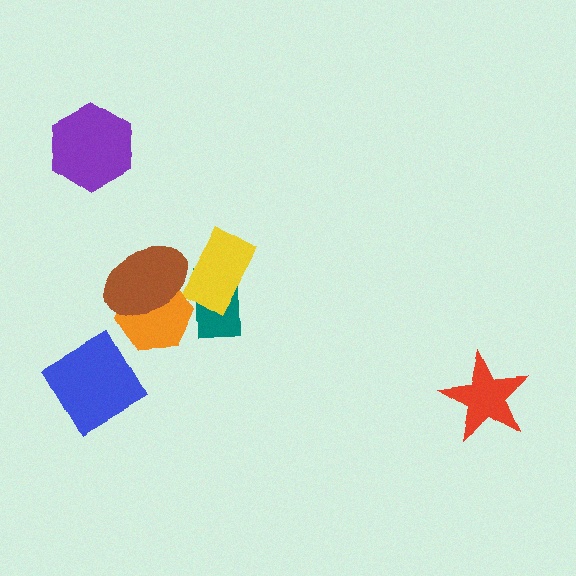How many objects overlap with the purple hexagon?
0 objects overlap with the purple hexagon.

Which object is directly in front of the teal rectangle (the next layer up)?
The yellow rectangle is directly in front of the teal rectangle.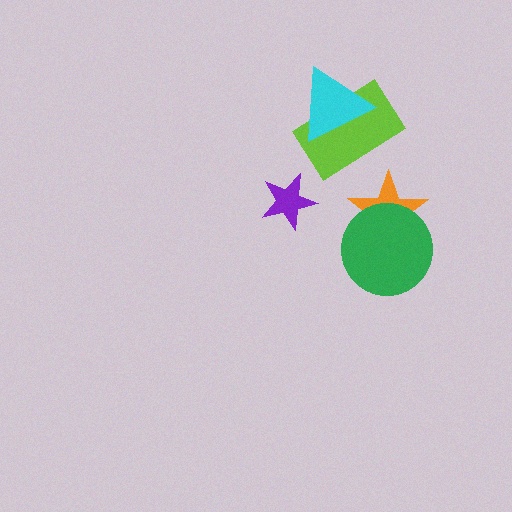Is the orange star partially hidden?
Yes, it is partially covered by another shape.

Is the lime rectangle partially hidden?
Yes, it is partially covered by another shape.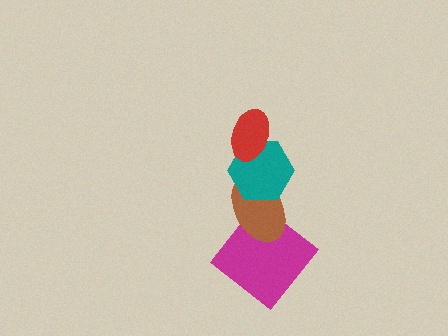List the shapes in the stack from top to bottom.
From top to bottom: the red ellipse, the teal hexagon, the brown ellipse, the magenta diamond.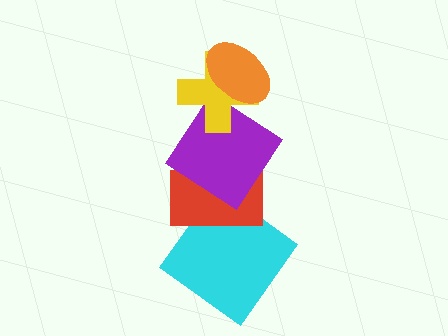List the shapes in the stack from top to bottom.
From top to bottom: the orange ellipse, the yellow cross, the purple diamond, the red rectangle, the cyan diamond.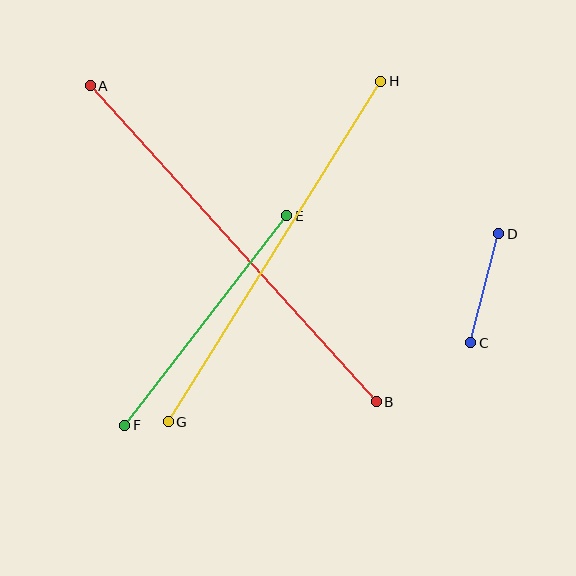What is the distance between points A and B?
The distance is approximately 426 pixels.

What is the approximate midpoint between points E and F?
The midpoint is at approximately (206, 321) pixels.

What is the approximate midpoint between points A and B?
The midpoint is at approximately (233, 244) pixels.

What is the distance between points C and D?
The distance is approximately 113 pixels.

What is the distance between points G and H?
The distance is approximately 401 pixels.